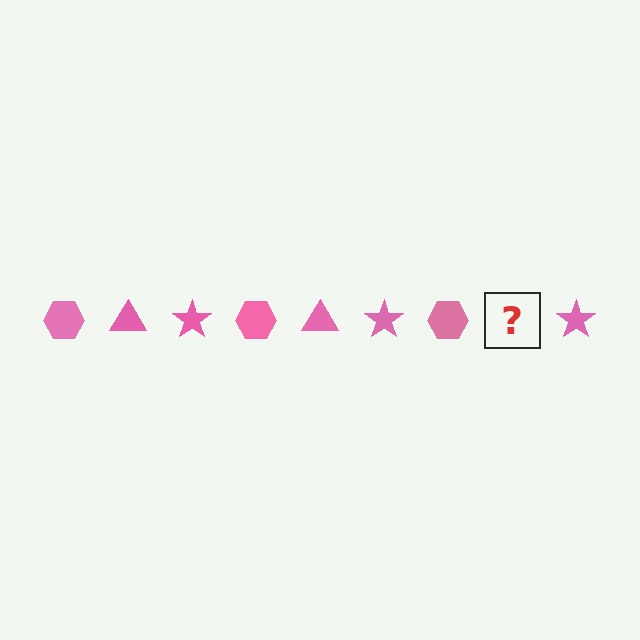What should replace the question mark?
The question mark should be replaced with a pink triangle.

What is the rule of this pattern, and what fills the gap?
The rule is that the pattern cycles through hexagon, triangle, star shapes in pink. The gap should be filled with a pink triangle.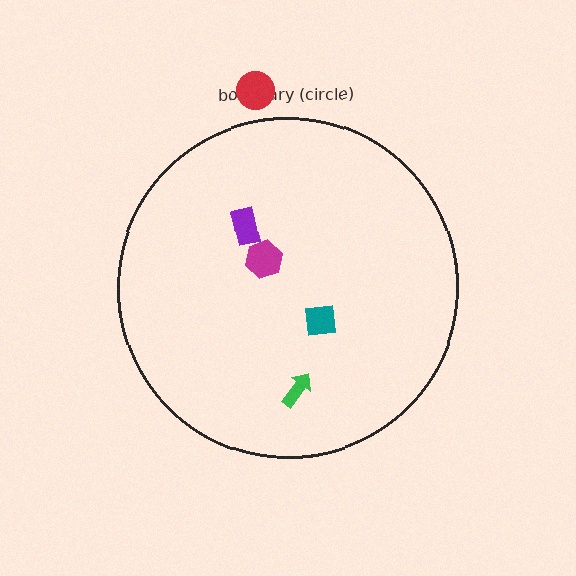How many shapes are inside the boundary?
4 inside, 1 outside.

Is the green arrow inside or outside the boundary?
Inside.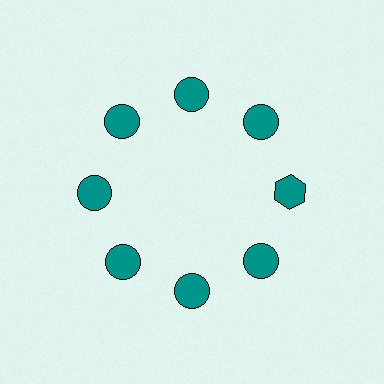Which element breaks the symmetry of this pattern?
The teal hexagon at roughly the 3 o'clock position breaks the symmetry. All other shapes are teal circles.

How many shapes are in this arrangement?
There are 8 shapes arranged in a ring pattern.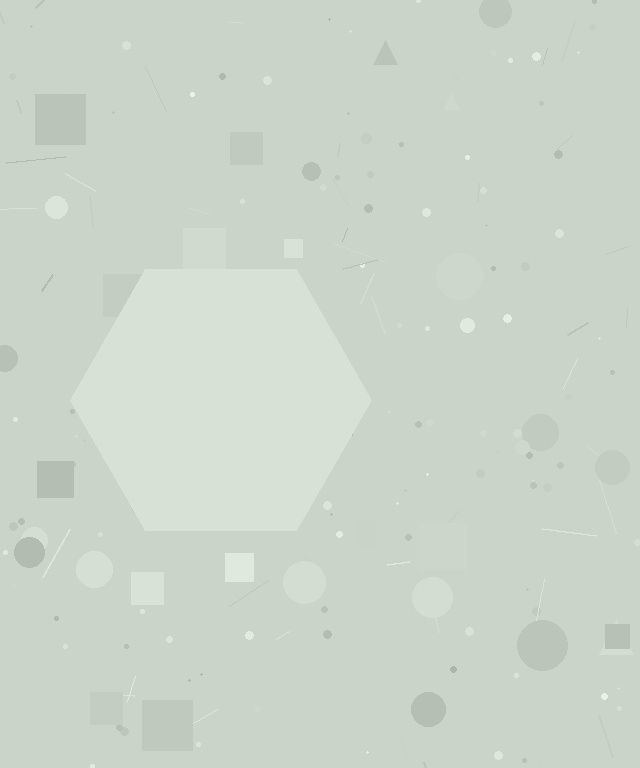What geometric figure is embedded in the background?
A hexagon is embedded in the background.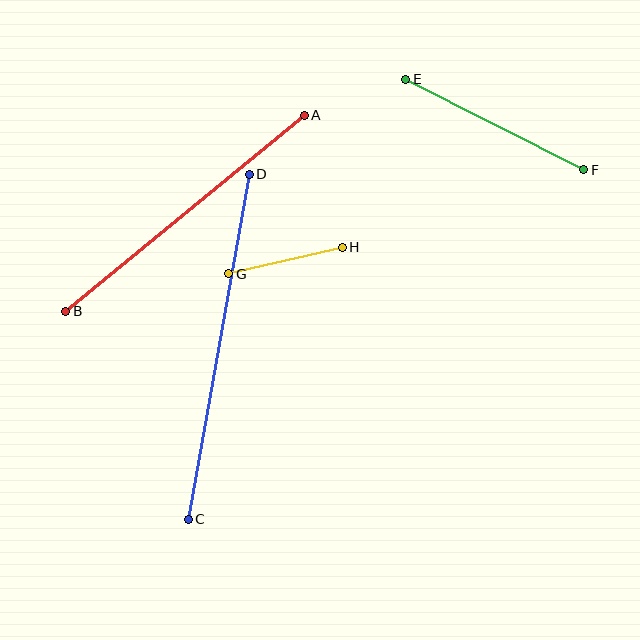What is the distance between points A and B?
The distance is approximately 309 pixels.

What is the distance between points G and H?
The distance is approximately 116 pixels.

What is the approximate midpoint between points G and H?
The midpoint is at approximately (285, 261) pixels.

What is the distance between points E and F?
The distance is approximately 200 pixels.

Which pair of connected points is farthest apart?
Points C and D are farthest apart.